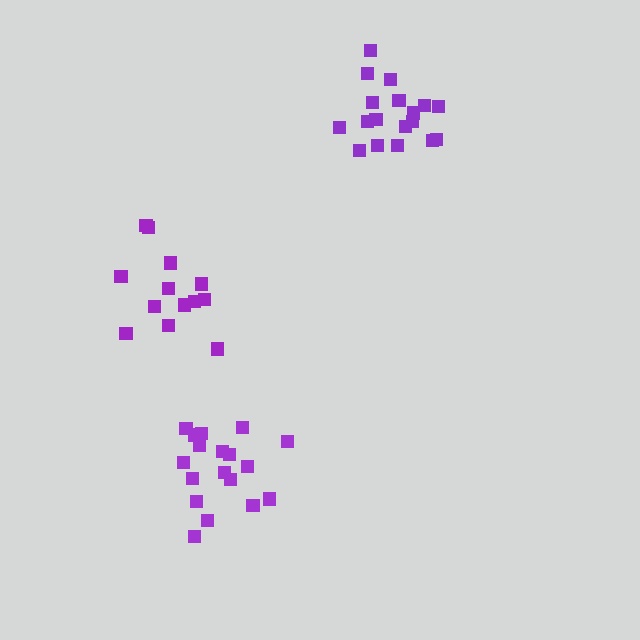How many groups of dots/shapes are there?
There are 3 groups.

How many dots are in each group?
Group 1: 18 dots, Group 2: 18 dots, Group 3: 13 dots (49 total).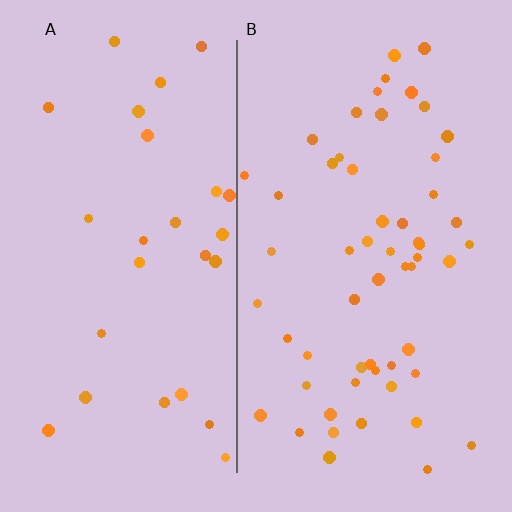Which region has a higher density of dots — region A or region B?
B (the right).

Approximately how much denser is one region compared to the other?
Approximately 2.0× — region B over region A.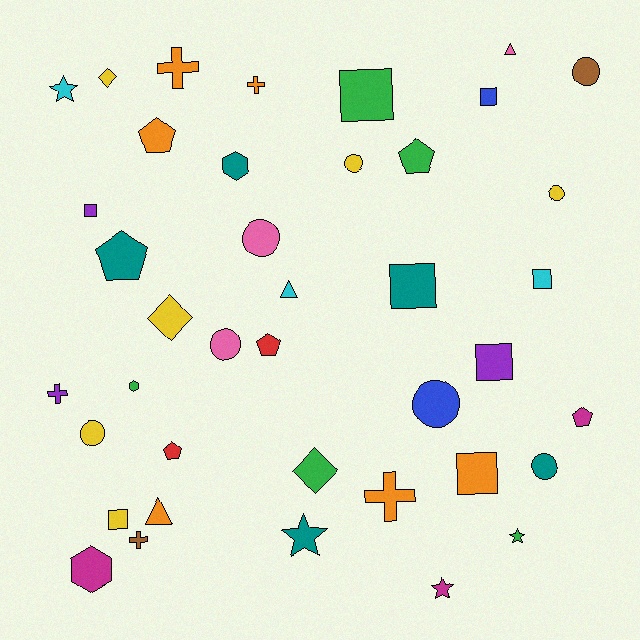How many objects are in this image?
There are 40 objects.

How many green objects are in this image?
There are 5 green objects.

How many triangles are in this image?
There are 3 triangles.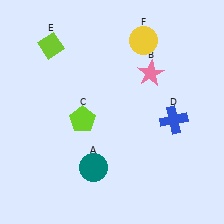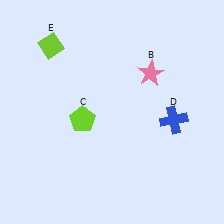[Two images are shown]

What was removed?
The teal circle (A), the yellow circle (F) were removed in Image 2.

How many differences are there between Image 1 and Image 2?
There are 2 differences between the two images.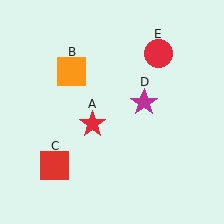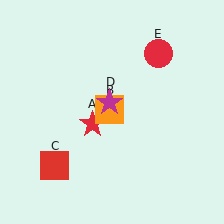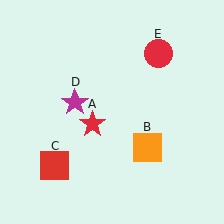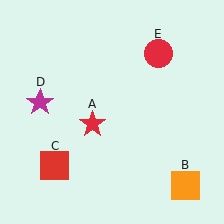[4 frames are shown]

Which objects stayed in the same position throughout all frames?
Red star (object A) and red square (object C) and red circle (object E) remained stationary.